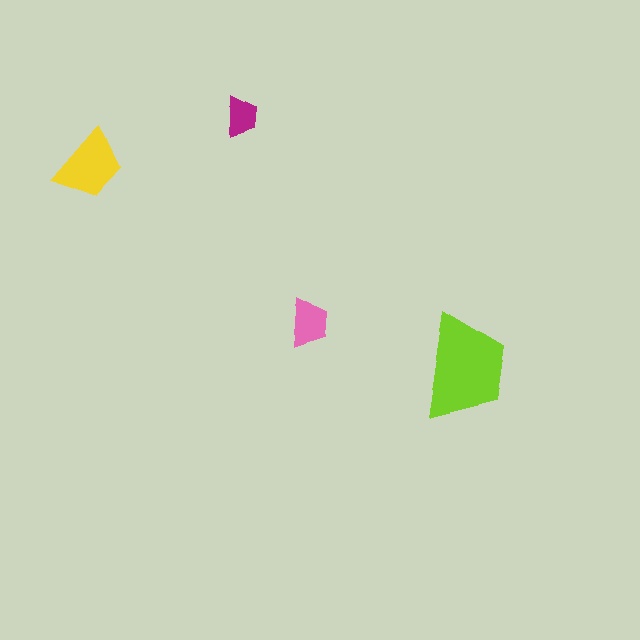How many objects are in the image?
There are 4 objects in the image.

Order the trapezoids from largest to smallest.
the lime one, the yellow one, the pink one, the magenta one.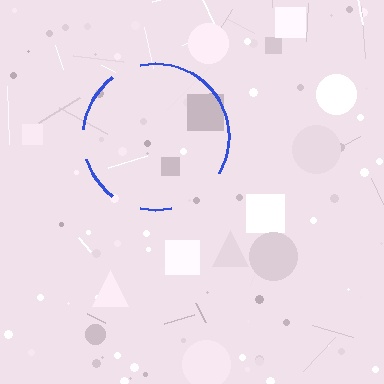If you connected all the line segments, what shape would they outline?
They would outline a circle.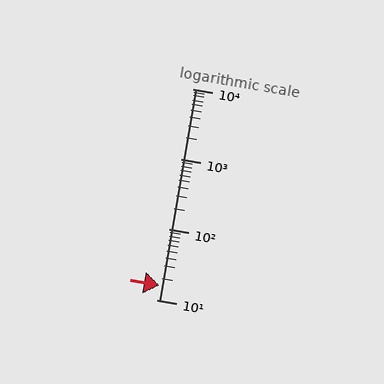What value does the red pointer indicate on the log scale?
The pointer indicates approximately 16.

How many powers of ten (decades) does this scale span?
The scale spans 3 decades, from 10 to 10000.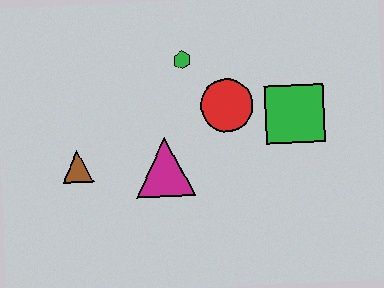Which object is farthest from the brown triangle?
The green square is farthest from the brown triangle.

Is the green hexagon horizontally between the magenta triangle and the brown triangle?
No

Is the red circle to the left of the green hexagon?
No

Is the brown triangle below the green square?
Yes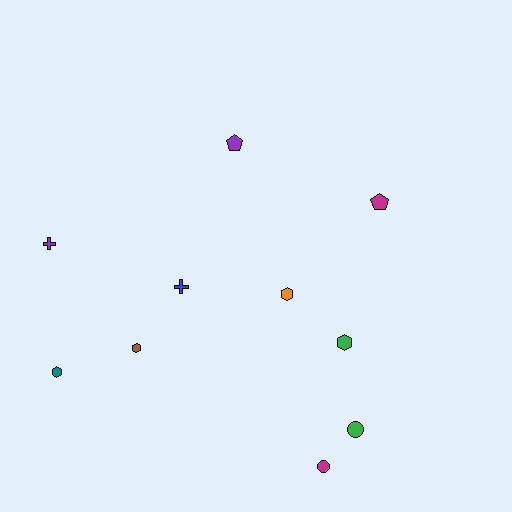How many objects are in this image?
There are 10 objects.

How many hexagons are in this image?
There are 4 hexagons.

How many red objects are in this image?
There are no red objects.